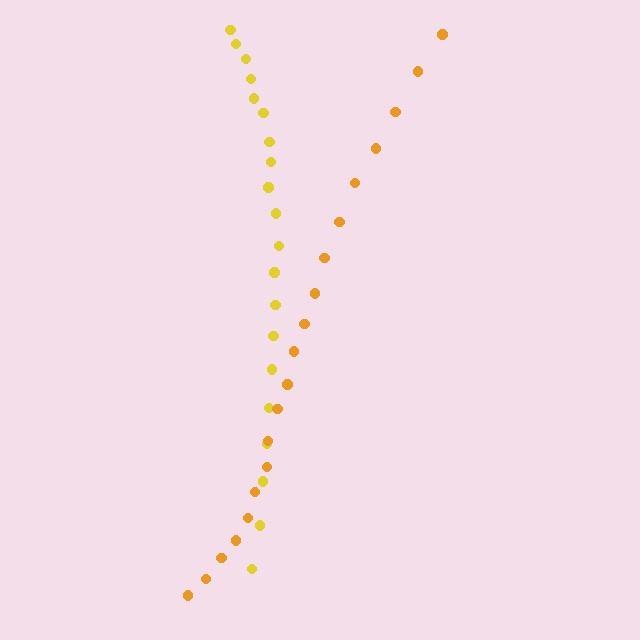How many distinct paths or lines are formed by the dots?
There are 2 distinct paths.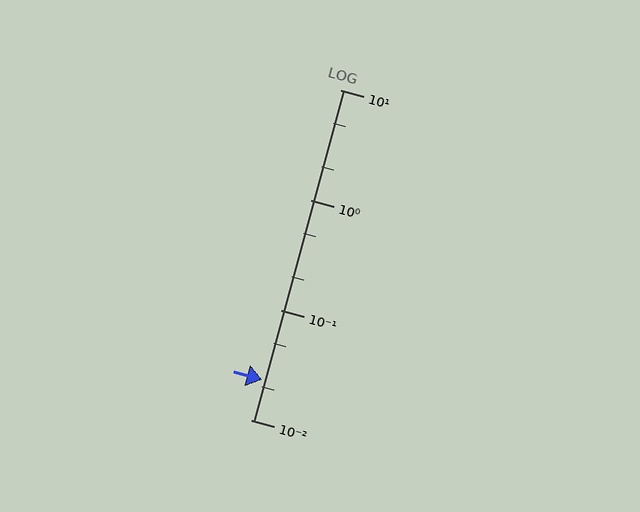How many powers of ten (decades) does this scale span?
The scale spans 3 decades, from 0.01 to 10.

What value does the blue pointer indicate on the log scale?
The pointer indicates approximately 0.023.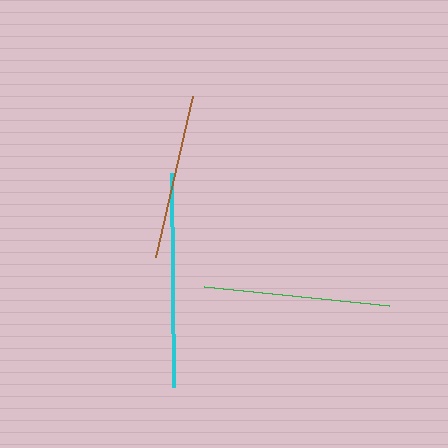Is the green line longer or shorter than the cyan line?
The cyan line is longer than the green line.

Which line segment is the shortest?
The brown line is the shortest at approximately 165 pixels.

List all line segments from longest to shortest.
From longest to shortest: cyan, green, brown.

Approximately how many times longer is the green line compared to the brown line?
The green line is approximately 1.1 times the length of the brown line.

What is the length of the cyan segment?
The cyan segment is approximately 213 pixels long.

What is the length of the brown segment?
The brown segment is approximately 165 pixels long.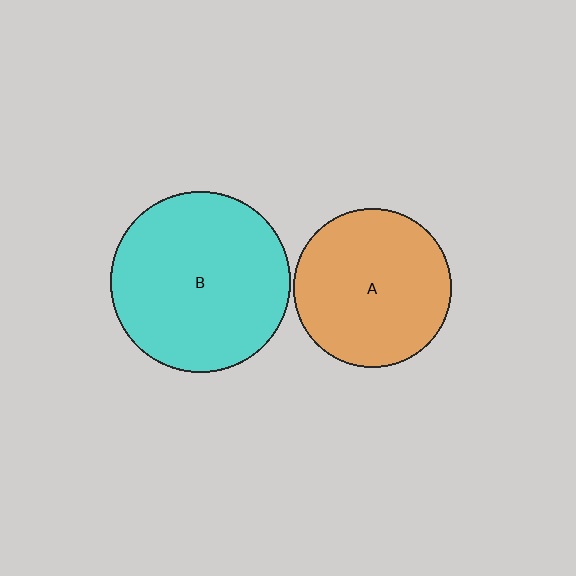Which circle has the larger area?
Circle B (cyan).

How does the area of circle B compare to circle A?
Approximately 1.3 times.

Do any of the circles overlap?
No, none of the circles overlap.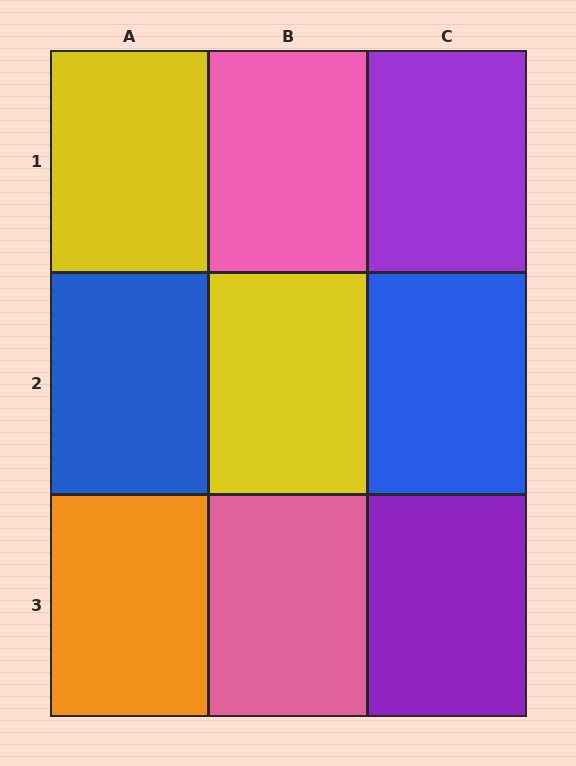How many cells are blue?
2 cells are blue.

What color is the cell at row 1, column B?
Pink.